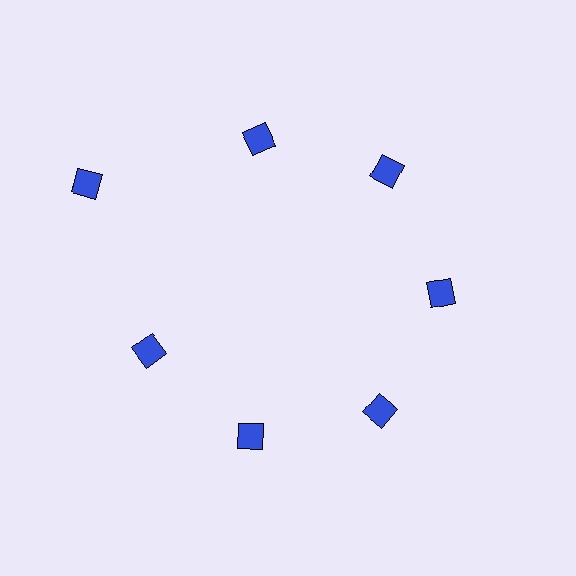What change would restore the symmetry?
The symmetry would be restored by moving it inward, back onto the ring so that all 7 diamonds sit at equal angles and equal distance from the center.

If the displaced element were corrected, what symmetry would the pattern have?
It would have 7-fold rotational symmetry — the pattern would map onto itself every 51 degrees.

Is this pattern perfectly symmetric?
No. The 7 blue diamonds are arranged in a ring, but one element near the 10 o'clock position is pushed outward from the center, breaking the 7-fold rotational symmetry.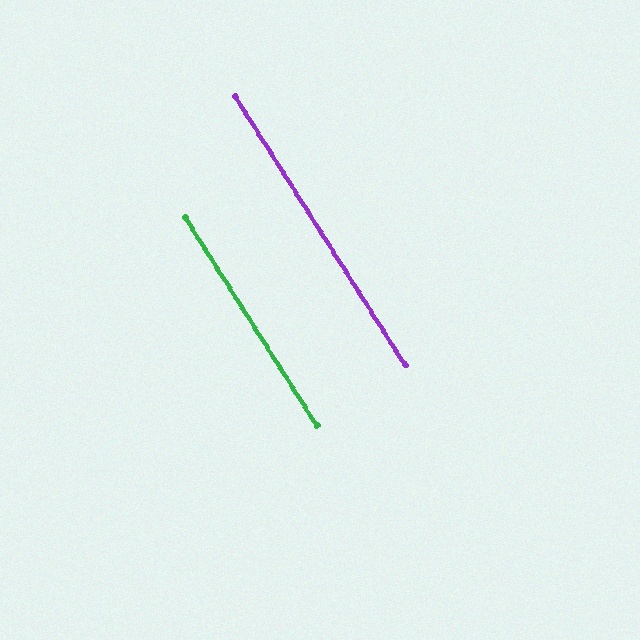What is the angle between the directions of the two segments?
Approximately 0 degrees.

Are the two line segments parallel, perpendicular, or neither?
Parallel — their directions differ by only 0.1°.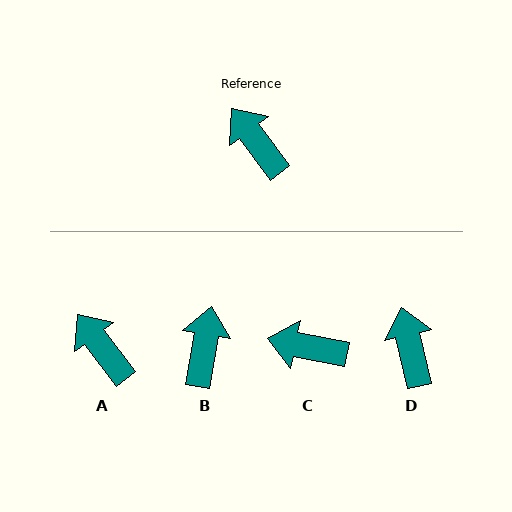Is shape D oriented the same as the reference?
No, it is off by about 24 degrees.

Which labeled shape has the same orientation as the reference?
A.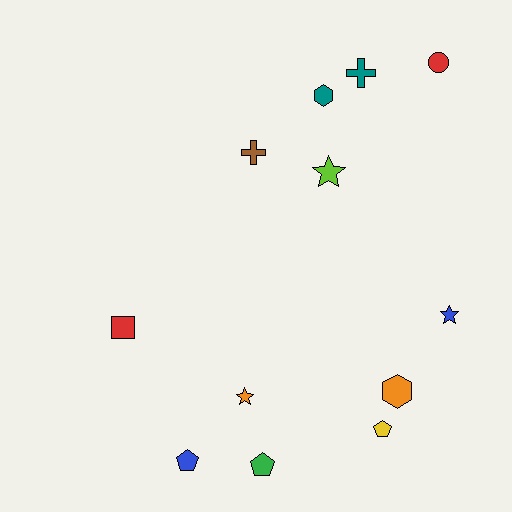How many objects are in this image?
There are 12 objects.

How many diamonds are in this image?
There are no diamonds.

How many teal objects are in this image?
There are 2 teal objects.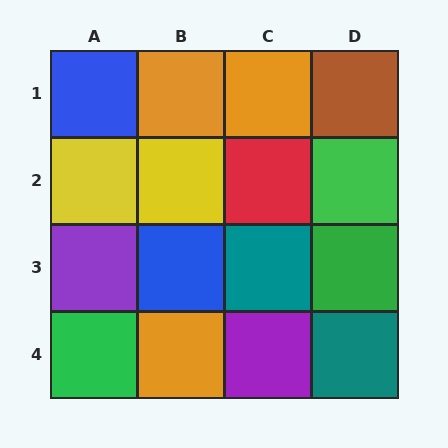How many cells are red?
1 cell is red.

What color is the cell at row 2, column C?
Red.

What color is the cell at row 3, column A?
Purple.